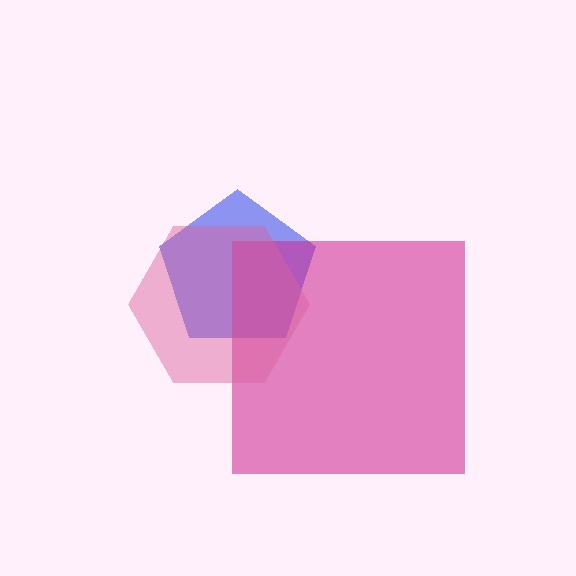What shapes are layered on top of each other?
The layered shapes are: a blue pentagon, a magenta square, a pink hexagon.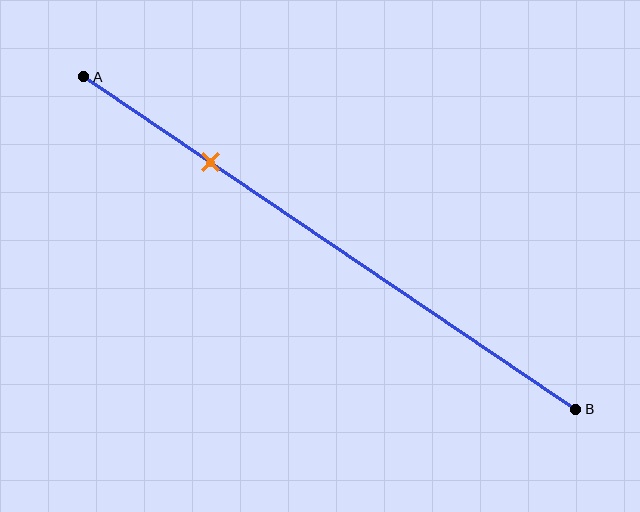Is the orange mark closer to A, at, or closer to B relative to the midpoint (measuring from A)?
The orange mark is closer to point A than the midpoint of segment AB.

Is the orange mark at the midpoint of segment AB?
No, the mark is at about 25% from A, not at the 50% midpoint.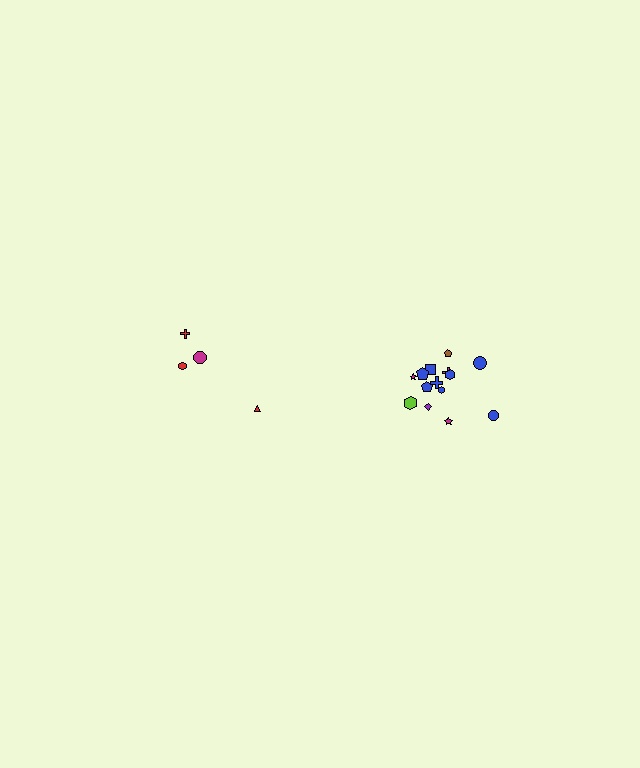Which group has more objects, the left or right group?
The right group.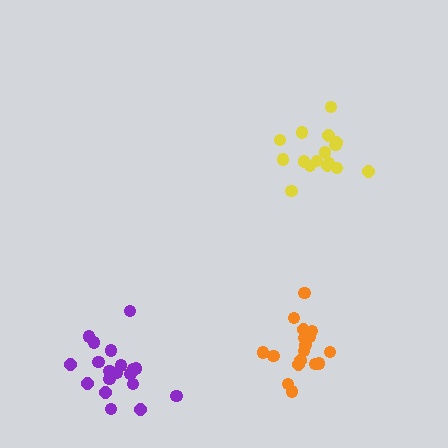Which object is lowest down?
The purple cluster is bottommost.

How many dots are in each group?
Group 1: 19 dots, Group 2: 16 dots, Group 3: 17 dots (52 total).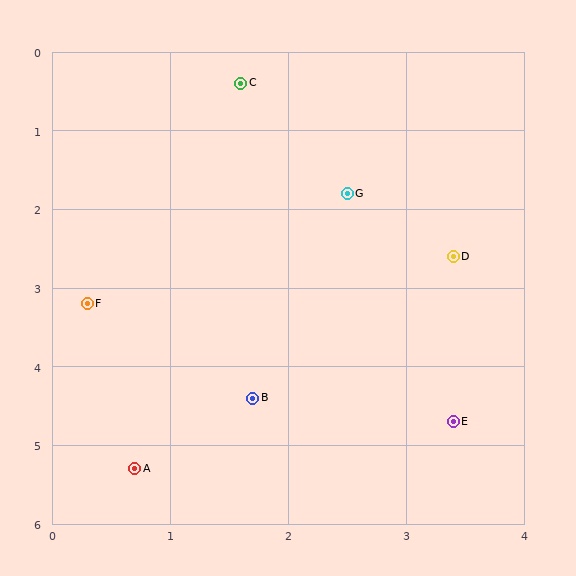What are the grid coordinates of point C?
Point C is at approximately (1.6, 0.4).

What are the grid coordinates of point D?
Point D is at approximately (3.4, 2.6).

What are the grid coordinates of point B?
Point B is at approximately (1.7, 4.4).